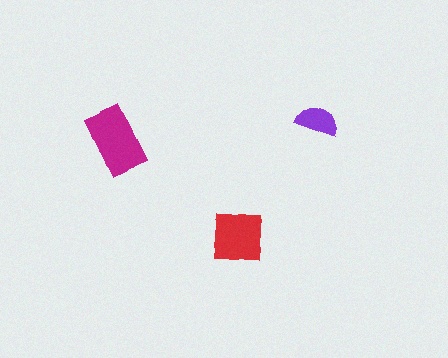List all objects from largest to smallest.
The magenta rectangle, the red square, the purple semicircle.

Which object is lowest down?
The red square is bottommost.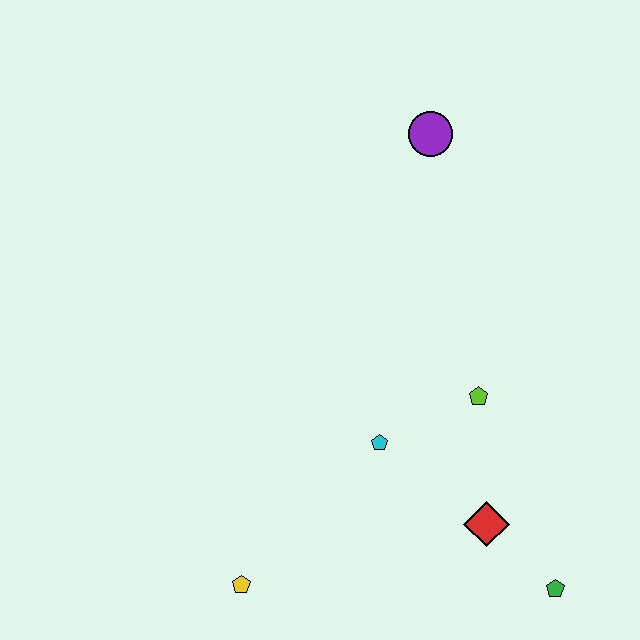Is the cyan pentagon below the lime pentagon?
Yes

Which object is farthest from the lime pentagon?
The yellow pentagon is farthest from the lime pentagon.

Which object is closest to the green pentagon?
The red diamond is closest to the green pentagon.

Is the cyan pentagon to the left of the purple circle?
Yes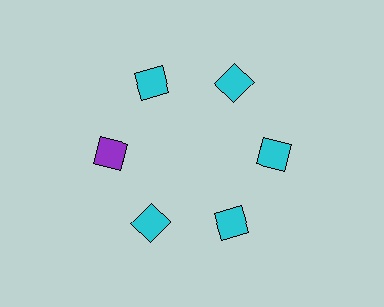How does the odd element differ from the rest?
It has a different color: purple instead of cyan.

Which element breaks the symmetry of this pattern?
The purple diamond at roughly the 9 o'clock position breaks the symmetry. All other shapes are cyan diamonds.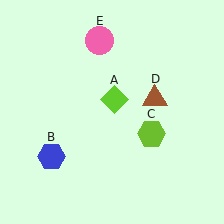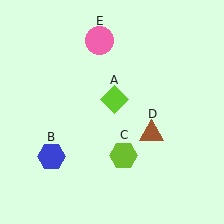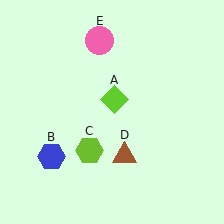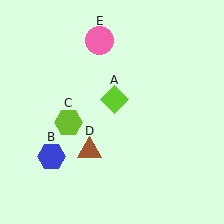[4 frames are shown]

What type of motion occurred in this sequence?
The lime hexagon (object C), brown triangle (object D) rotated clockwise around the center of the scene.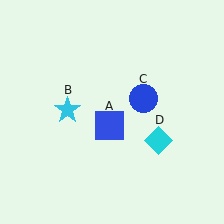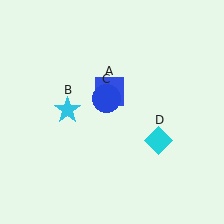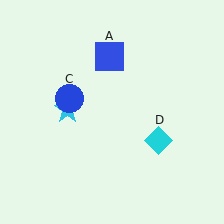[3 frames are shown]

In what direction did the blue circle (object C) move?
The blue circle (object C) moved left.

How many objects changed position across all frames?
2 objects changed position: blue square (object A), blue circle (object C).